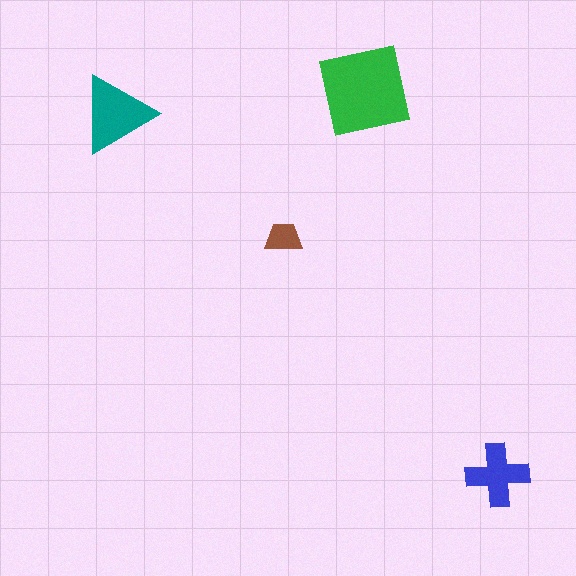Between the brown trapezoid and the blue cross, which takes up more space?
The blue cross.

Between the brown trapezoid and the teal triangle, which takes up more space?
The teal triangle.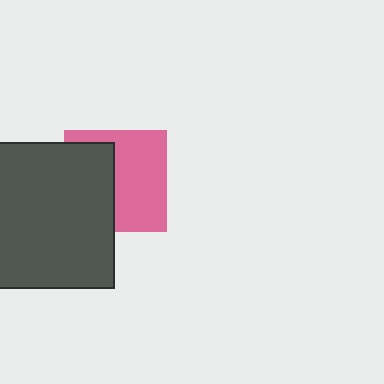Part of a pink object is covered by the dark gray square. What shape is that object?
It is a square.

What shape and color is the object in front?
The object in front is a dark gray square.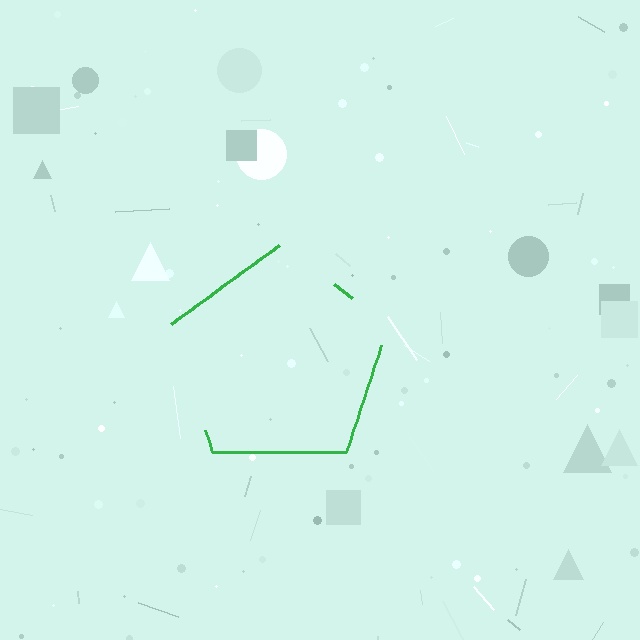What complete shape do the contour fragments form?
The contour fragments form a pentagon.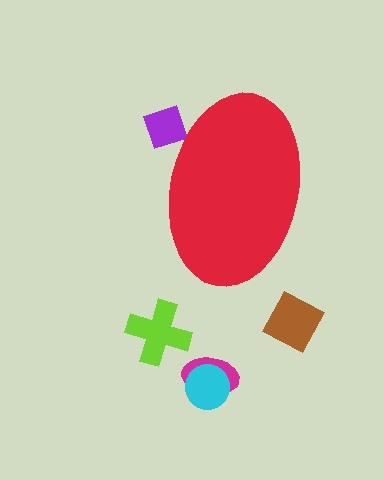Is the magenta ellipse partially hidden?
No, the magenta ellipse is fully visible.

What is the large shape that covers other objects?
A red ellipse.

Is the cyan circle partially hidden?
No, the cyan circle is fully visible.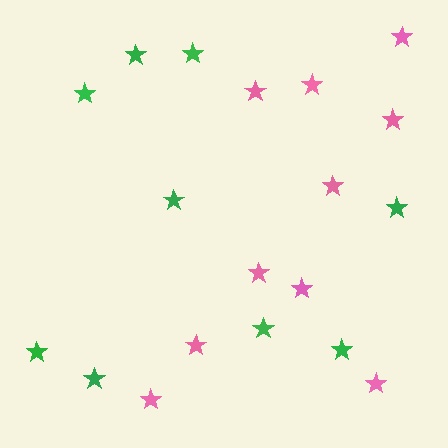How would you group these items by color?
There are 2 groups: one group of green stars (9) and one group of pink stars (10).